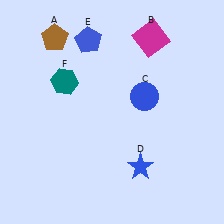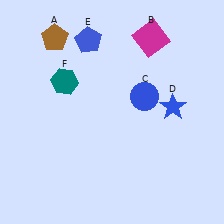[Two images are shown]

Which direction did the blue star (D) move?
The blue star (D) moved up.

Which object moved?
The blue star (D) moved up.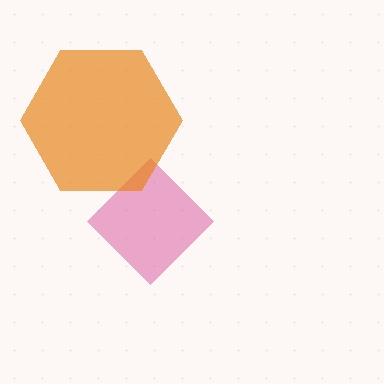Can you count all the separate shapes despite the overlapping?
Yes, there are 2 separate shapes.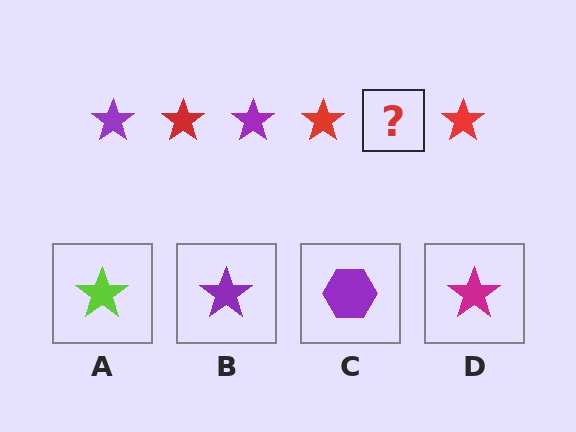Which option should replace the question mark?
Option B.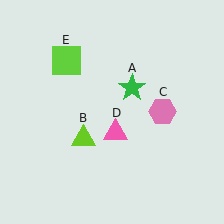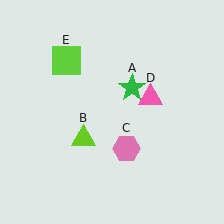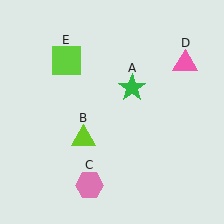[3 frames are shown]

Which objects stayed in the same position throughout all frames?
Green star (object A) and lime triangle (object B) and lime square (object E) remained stationary.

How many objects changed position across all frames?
2 objects changed position: pink hexagon (object C), pink triangle (object D).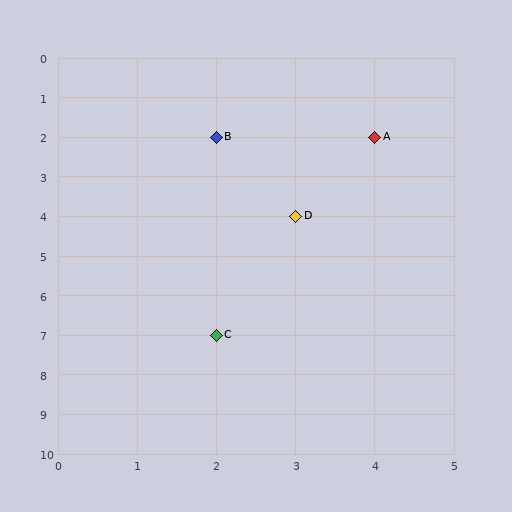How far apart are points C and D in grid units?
Points C and D are 1 column and 3 rows apart (about 3.2 grid units diagonally).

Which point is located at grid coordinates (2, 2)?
Point B is at (2, 2).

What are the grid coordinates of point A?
Point A is at grid coordinates (4, 2).